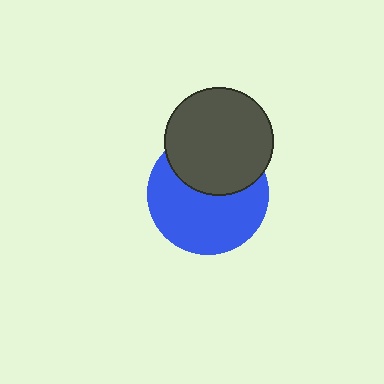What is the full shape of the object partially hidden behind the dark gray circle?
The partially hidden object is a blue circle.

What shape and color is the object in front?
The object in front is a dark gray circle.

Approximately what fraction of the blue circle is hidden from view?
Roughly 38% of the blue circle is hidden behind the dark gray circle.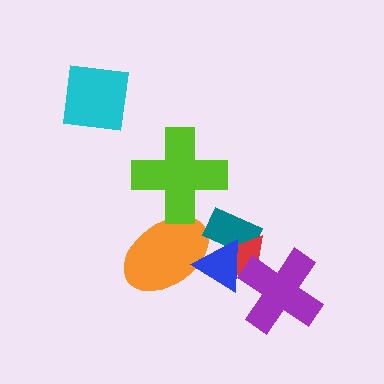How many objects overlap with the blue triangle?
4 objects overlap with the blue triangle.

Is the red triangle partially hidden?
Yes, it is partially covered by another shape.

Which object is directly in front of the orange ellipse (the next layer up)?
The lime cross is directly in front of the orange ellipse.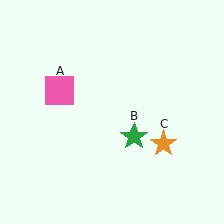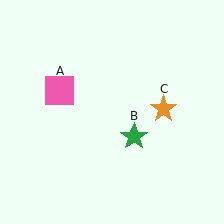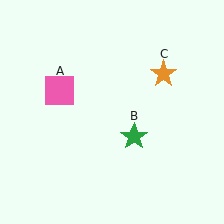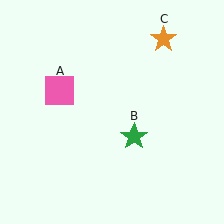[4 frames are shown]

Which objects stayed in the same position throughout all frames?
Pink square (object A) and green star (object B) remained stationary.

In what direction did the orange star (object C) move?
The orange star (object C) moved up.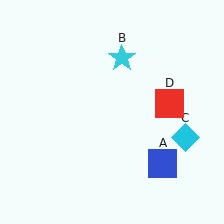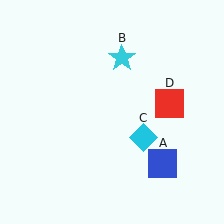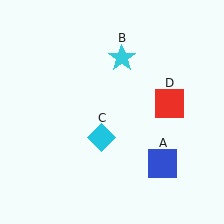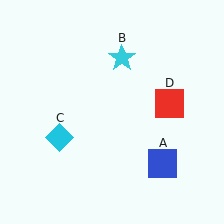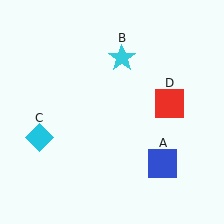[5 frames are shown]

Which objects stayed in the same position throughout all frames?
Blue square (object A) and cyan star (object B) and red square (object D) remained stationary.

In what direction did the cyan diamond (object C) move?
The cyan diamond (object C) moved left.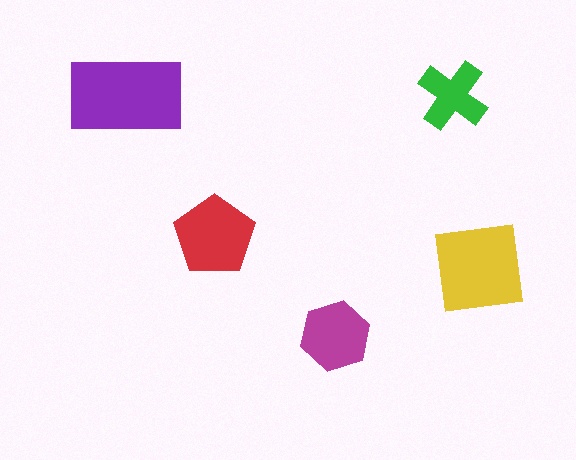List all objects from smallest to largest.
The green cross, the magenta hexagon, the red pentagon, the yellow square, the purple rectangle.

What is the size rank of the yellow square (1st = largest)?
2nd.